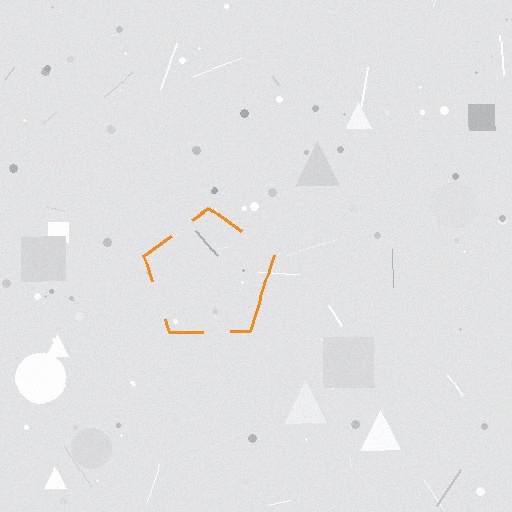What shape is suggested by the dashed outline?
The dashed outline suggests a pentagon.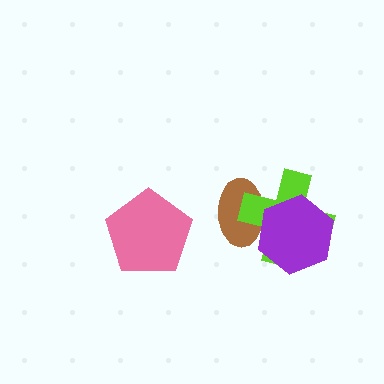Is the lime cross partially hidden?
Yes, it is partially covered by another shape.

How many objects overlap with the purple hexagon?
2 objects overlap with the purple hexagon.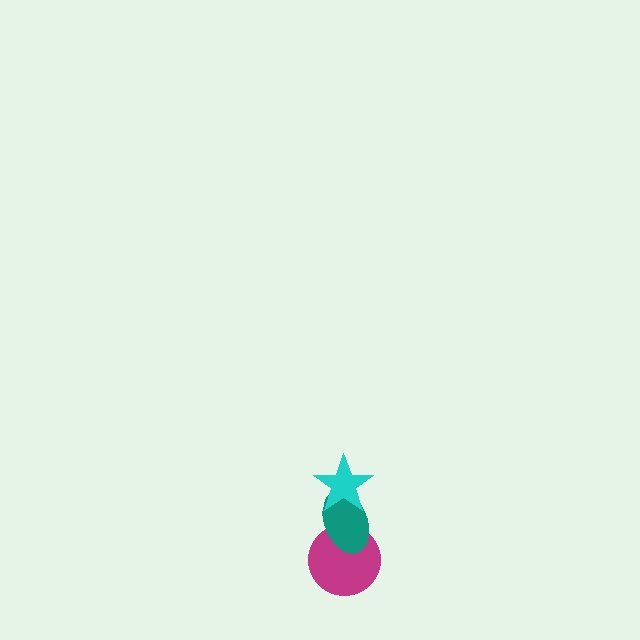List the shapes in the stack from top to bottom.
From top to bottom: the cyan star, the teal ellipse, the magenta circle.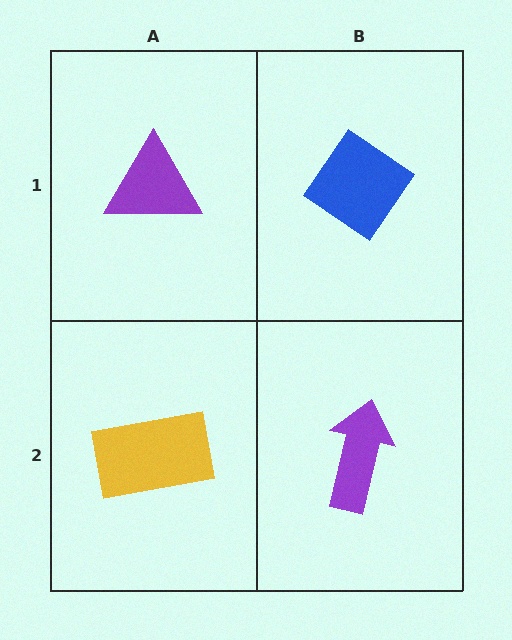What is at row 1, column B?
A blue diamond.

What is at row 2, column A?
A yellow rectangle.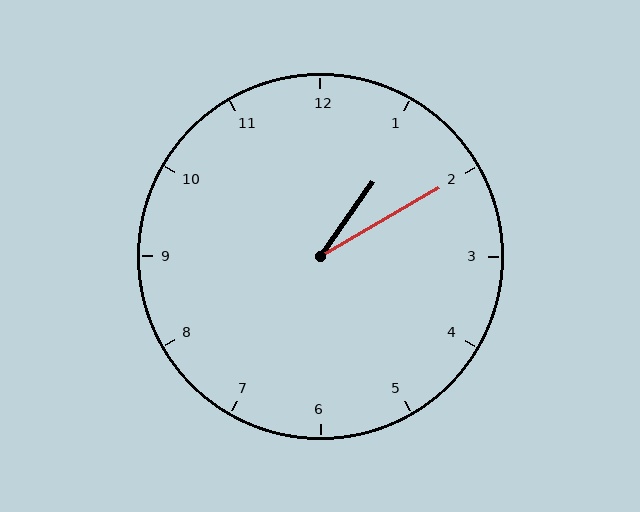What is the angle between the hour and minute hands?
Approximately 25 degrees.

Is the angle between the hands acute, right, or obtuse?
It is acute.